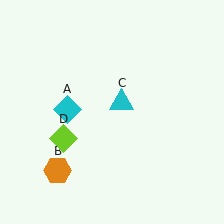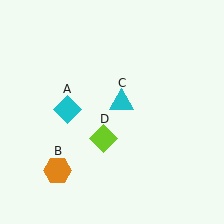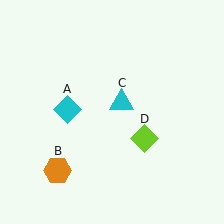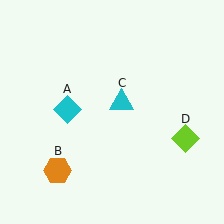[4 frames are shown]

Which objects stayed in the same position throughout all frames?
Cyan diamond (object A) and orange hexagon (object B) and cyan triangle (object C) remained stationary.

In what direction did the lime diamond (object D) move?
The lime diamond (object D) moved right.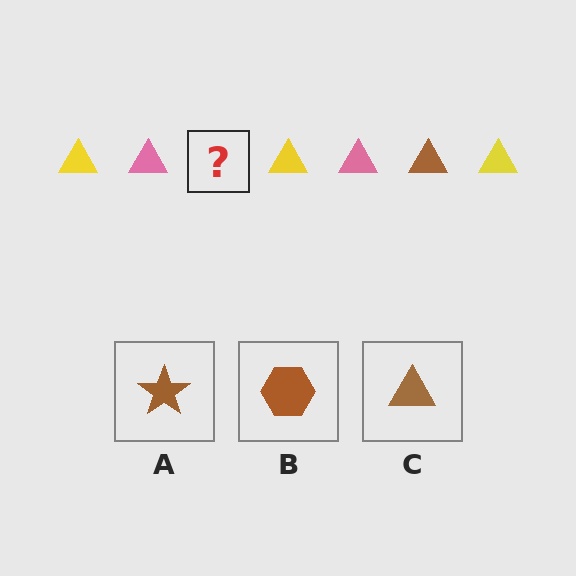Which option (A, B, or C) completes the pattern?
C.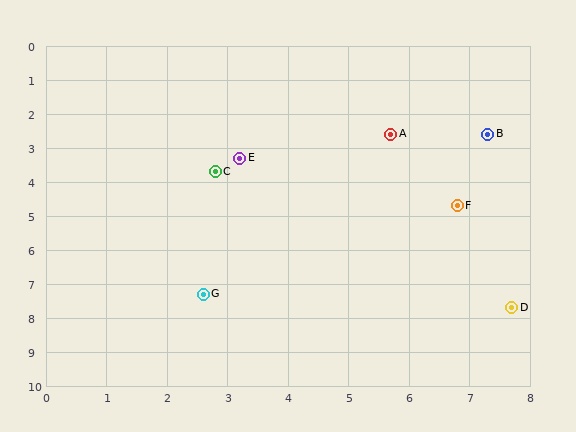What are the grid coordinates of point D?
Point D is at approximately (7.7, 7.7).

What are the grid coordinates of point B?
Point B is at approximately (7.3, 2.6).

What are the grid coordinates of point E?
Point E is at approximately (3.2, 3.3).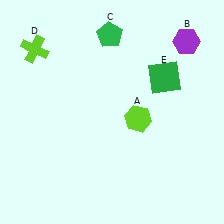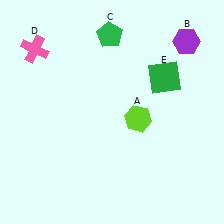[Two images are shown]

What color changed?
The cross (D) changed from lime in Image 1 to pink in Image 2.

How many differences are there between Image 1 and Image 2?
There is 1 difference between the two images.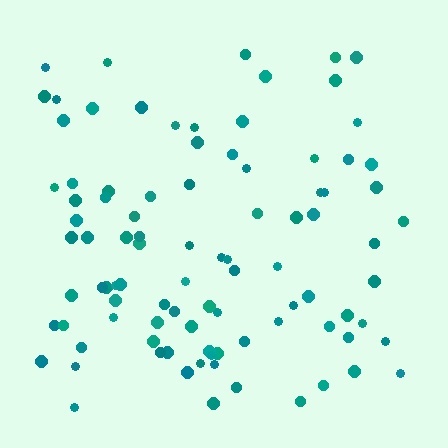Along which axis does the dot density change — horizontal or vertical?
Vertical.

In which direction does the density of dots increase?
From top to bottom, with the bottom side densest.